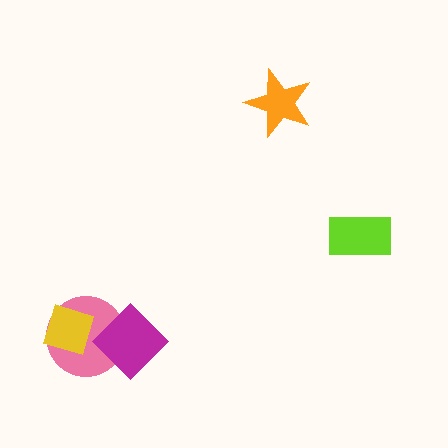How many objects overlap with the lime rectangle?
0 objects overlap with the lime rectangle.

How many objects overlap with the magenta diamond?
1 object overlaps with the magenta diamond.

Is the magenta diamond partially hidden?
No, no other shape covers it.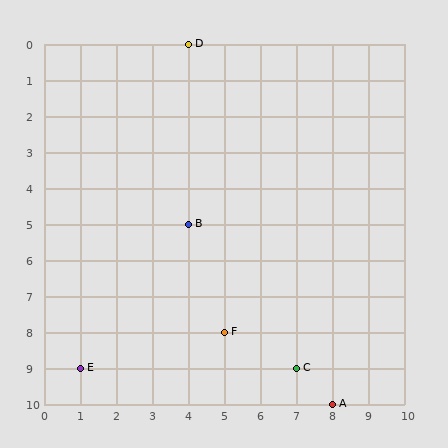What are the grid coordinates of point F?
Point F is at grid coordinates (5, 8).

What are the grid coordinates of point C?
Point C is at grid coordinates (7, 9).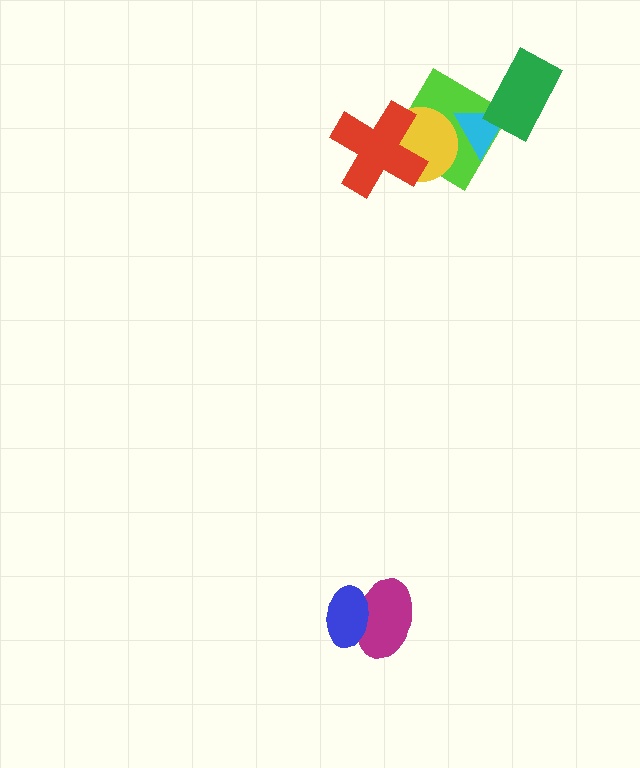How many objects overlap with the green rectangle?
1 object overlaps with the green rectangle.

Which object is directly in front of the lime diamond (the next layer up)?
The cyan triangle is directly in front of the lime diamond.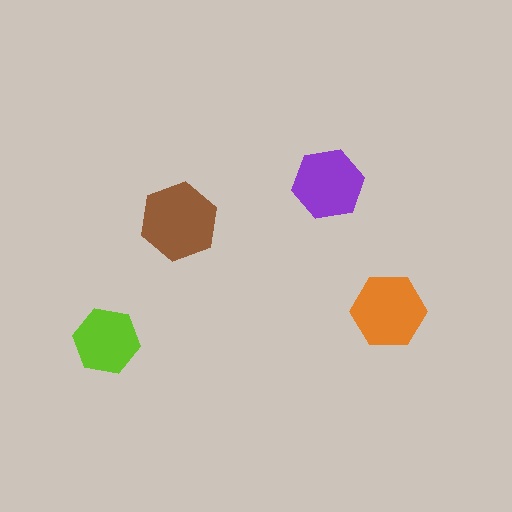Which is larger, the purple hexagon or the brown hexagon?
The brown one.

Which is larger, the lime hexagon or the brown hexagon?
The brown one.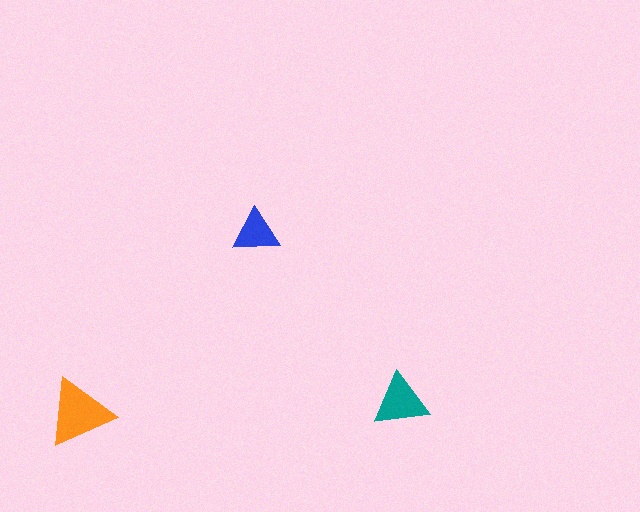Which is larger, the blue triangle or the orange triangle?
The orange one.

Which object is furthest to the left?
The orange triangle is leftmost.